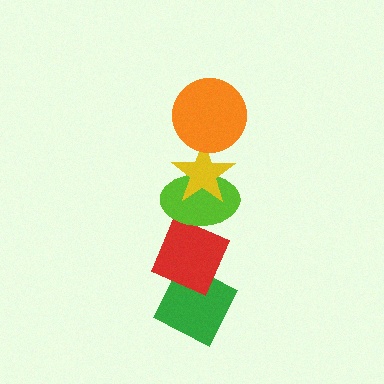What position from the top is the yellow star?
The yellow star is 2nd from the top.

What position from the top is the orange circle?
The orange circle is 1st from the top.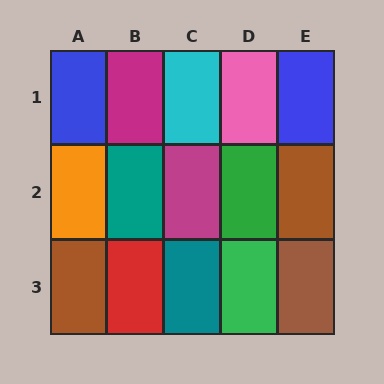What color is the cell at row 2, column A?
Orange.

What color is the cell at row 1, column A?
Blue.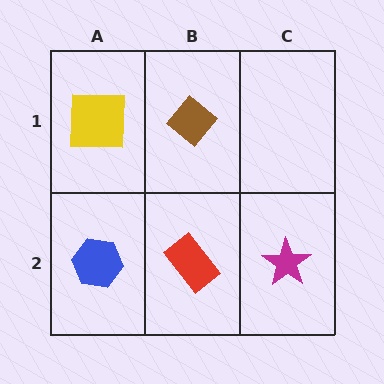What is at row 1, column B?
A brown diamond.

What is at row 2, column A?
A blue hexagon.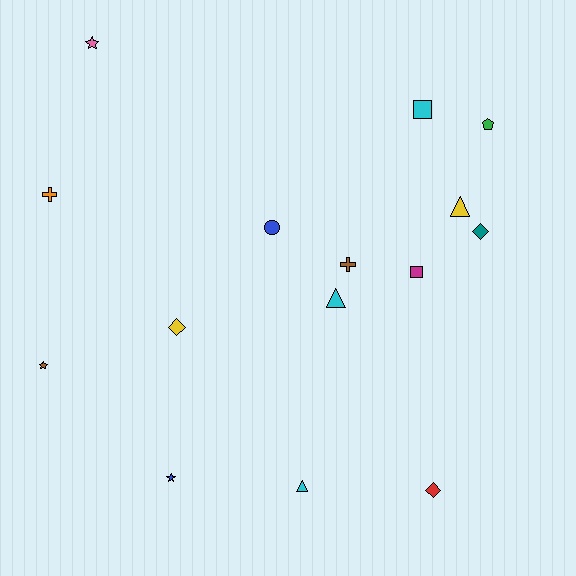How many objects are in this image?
There are 15 objects.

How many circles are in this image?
There is 1 circle.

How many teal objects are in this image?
There is 1 teal object.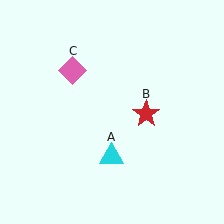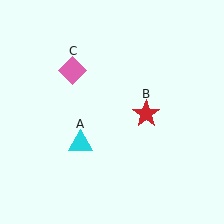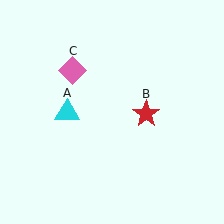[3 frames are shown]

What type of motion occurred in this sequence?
The cyan triangle (object A) rotated clockwise around the center of the scene.